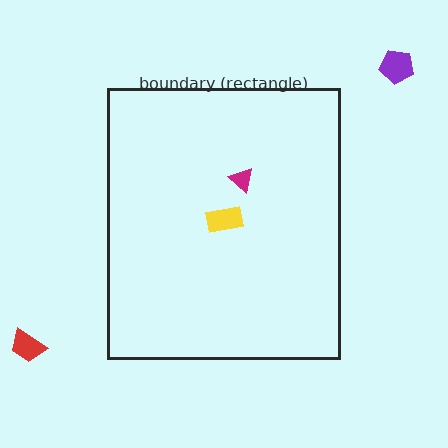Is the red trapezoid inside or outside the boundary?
Outside.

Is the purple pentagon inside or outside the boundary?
Outside.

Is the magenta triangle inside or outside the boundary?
Inside.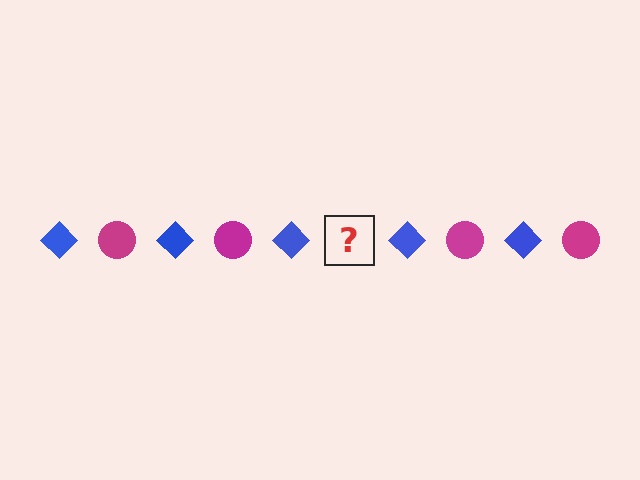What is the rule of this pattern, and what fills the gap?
The rule is that the pattern alternates between blue diamond and magenta circle. The gap should be filled with a magenta circle.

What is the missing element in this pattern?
The missing element is a magenta circle.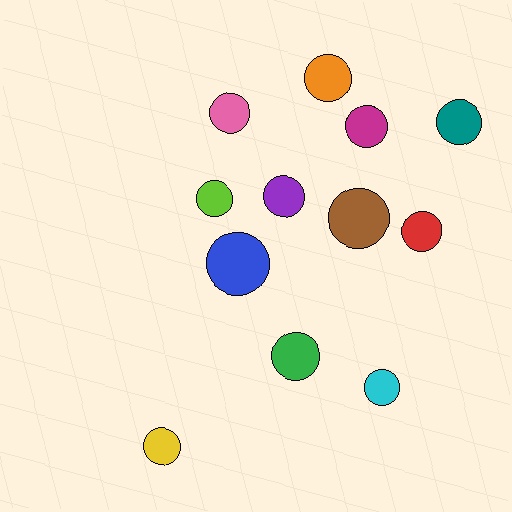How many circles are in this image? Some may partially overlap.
There are 12 circles.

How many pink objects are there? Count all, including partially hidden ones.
There is 1 pink object.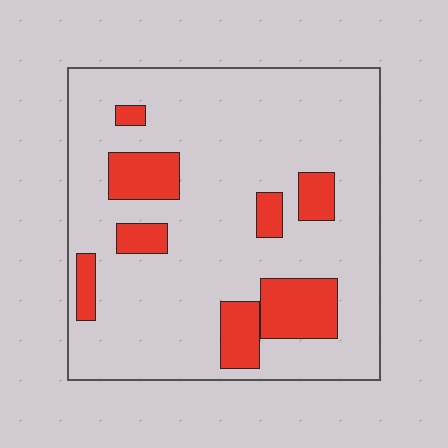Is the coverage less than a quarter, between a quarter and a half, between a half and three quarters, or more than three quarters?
Less than a quarter.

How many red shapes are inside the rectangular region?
8.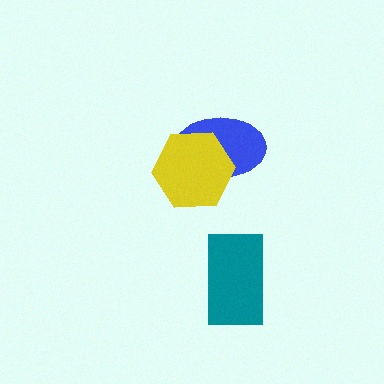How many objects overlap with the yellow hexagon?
1 object overlaps with the yellow hexagon.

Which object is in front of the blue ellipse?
The yellow hexagon is in front of the blue ellipse.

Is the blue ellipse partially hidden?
Yes, it is partially covered by another shape.